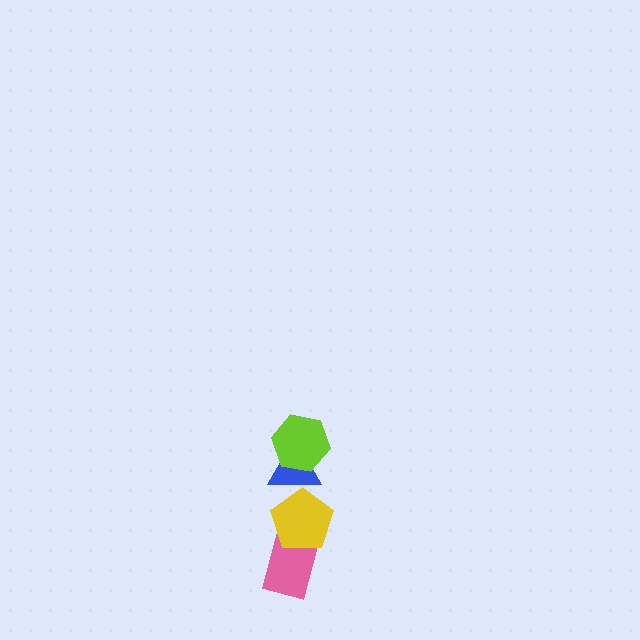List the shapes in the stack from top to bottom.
From top to bottom: the lime hexagon, the blue triangle, the yellow pentagon, the pink rectangle.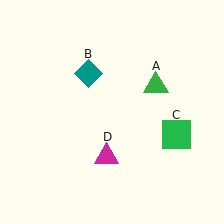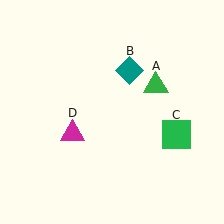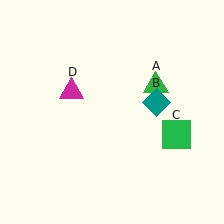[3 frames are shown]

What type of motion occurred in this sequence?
The teal diamond (object B), magenta triangle (object D) rotated clockwise around the center of the scene.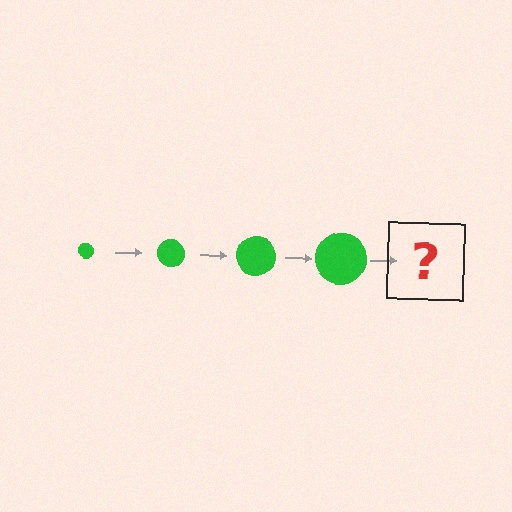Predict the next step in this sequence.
The next step is a green circle, larger than the previous one.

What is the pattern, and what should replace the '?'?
The pattern is that the circle gets progressively larger each step. The '?' should be a green circle, larger than the previous one.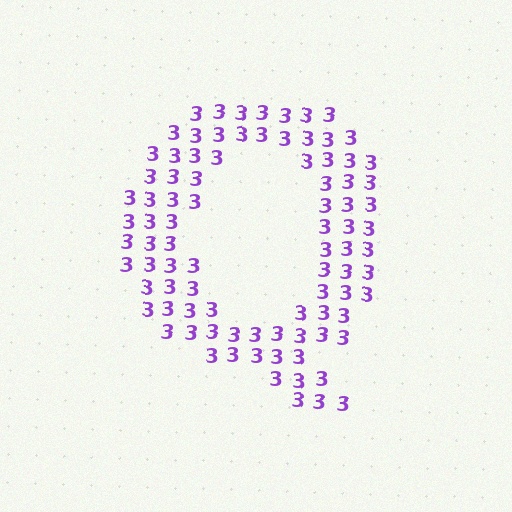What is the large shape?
The large shape is the letter Q.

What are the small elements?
The small elements are digit 3's.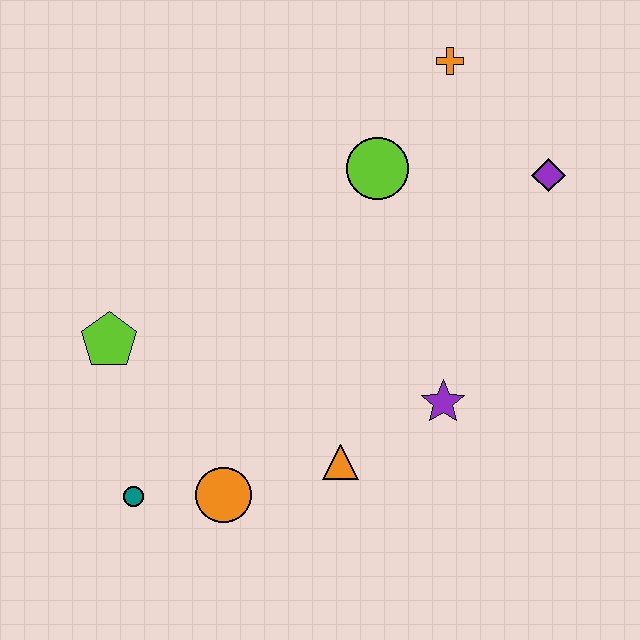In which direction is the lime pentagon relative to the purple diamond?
The lime pentagon is to the left of the purple diamond.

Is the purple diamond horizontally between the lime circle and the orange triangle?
No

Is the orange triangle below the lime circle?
Yes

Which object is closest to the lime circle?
The orange cross is closest to the lime circle.